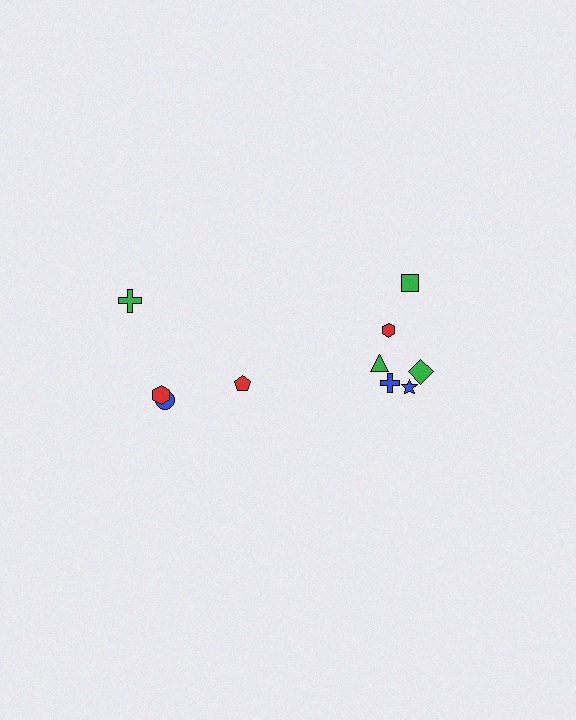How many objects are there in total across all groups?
There are 10 objects.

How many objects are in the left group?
There are 4 objects.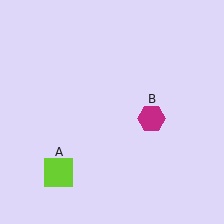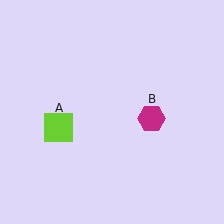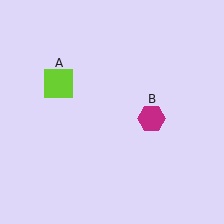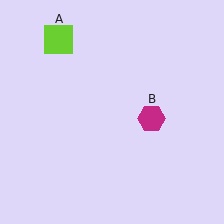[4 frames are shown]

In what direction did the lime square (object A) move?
The lime square (object A) moved up.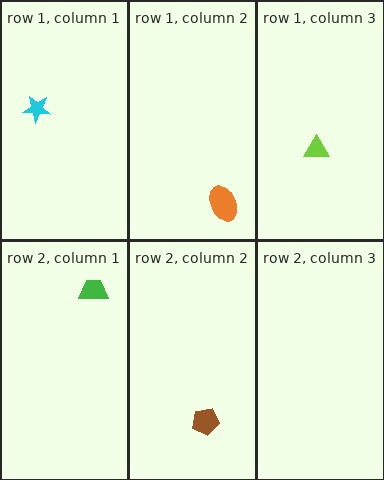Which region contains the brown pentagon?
The row 2, column 2 region.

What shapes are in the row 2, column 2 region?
The brown pentagon.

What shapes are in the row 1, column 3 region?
The lime triangle.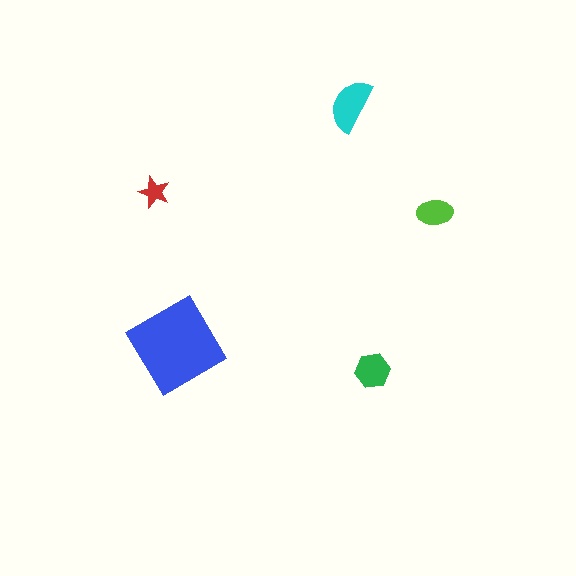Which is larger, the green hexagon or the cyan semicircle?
The cyan semicircle.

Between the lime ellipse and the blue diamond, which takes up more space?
The blue diamond.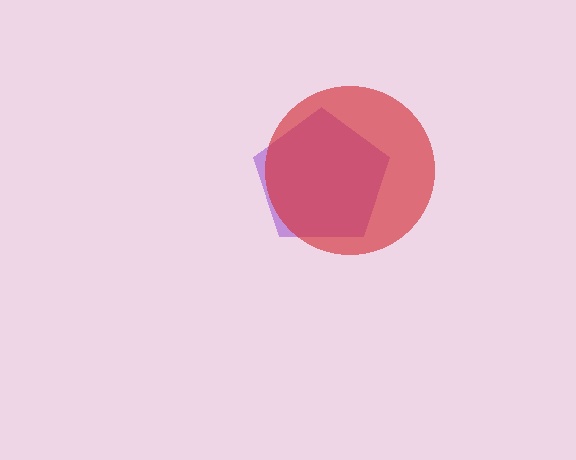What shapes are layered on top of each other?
The layered shapes are: a purple pentagon, a red circle.